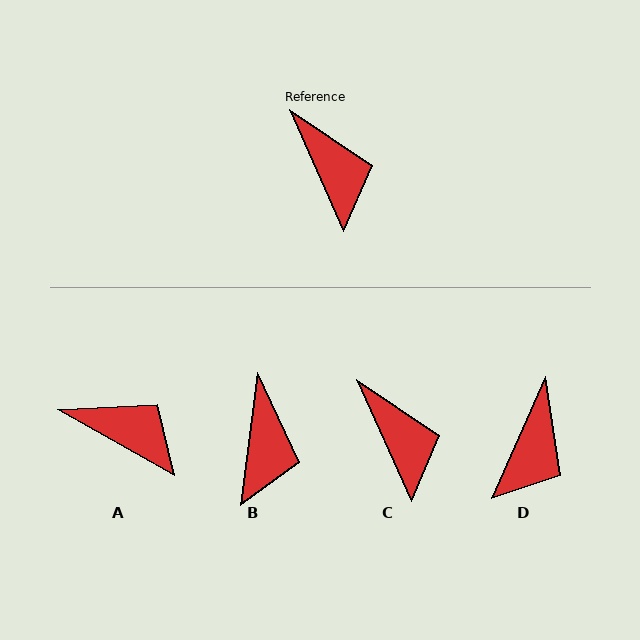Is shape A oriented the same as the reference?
No, it is off by about 37 degrees.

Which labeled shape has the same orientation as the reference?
C.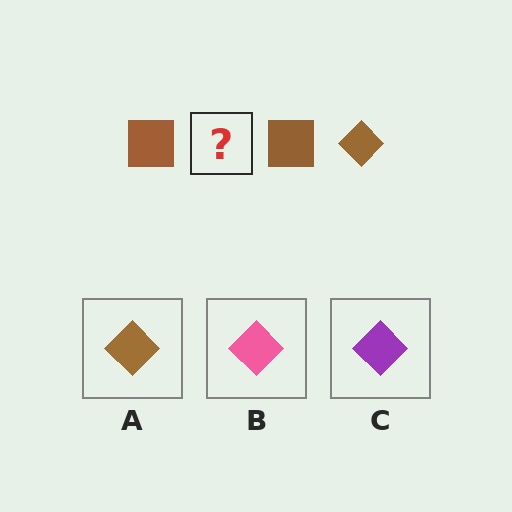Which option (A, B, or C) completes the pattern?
A.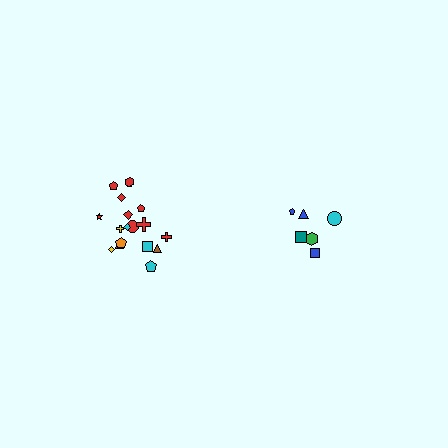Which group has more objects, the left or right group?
The left group.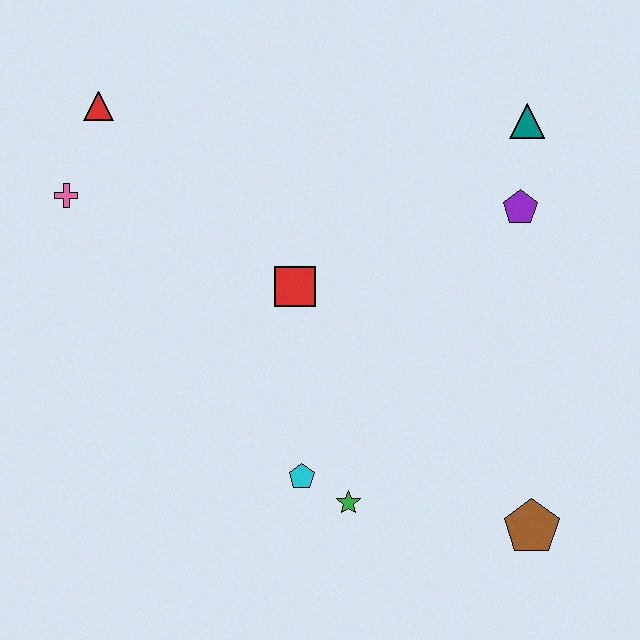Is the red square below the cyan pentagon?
No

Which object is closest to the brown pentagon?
The green star is closest to the brown pentagon.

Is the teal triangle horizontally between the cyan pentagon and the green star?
No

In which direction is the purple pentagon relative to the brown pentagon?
The purple pentagon is above the brown pentagon.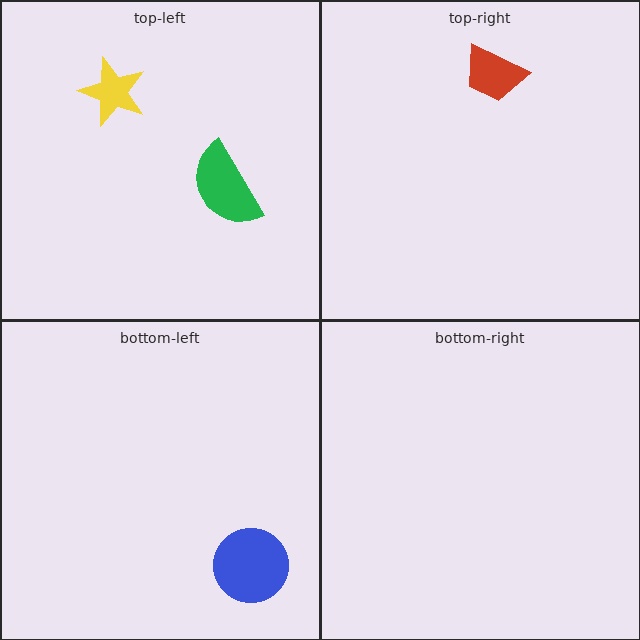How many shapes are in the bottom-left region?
1.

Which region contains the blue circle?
The bottom-left region.